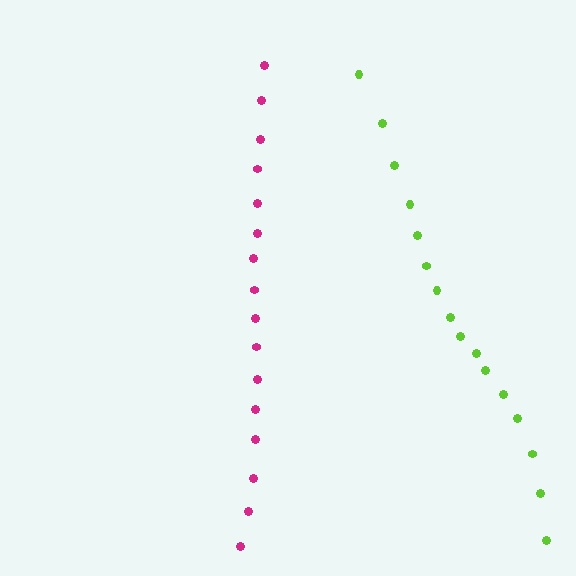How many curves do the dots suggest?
There are 2 distinct paths.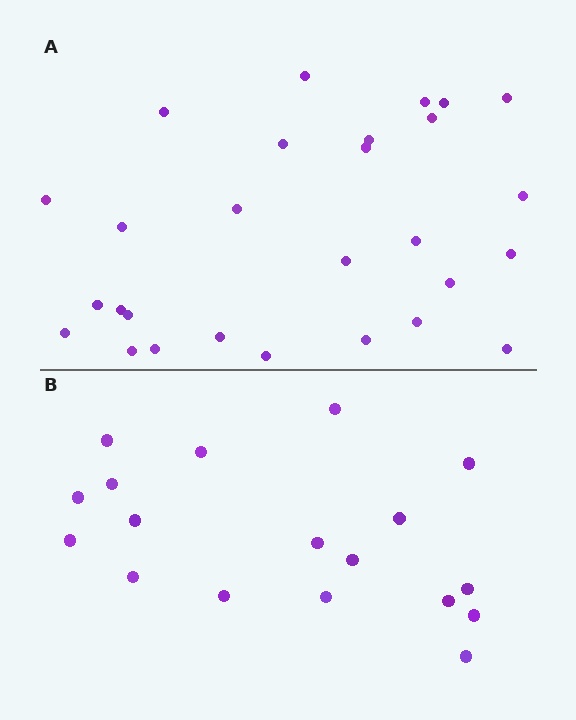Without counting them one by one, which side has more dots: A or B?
Region A (the top region) has more dots.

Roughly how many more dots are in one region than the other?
Region A has roughly 10 or so more dots than region B.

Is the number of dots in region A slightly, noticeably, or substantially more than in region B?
Region A has substantially more. The ratio is roughly 1.6 to 1.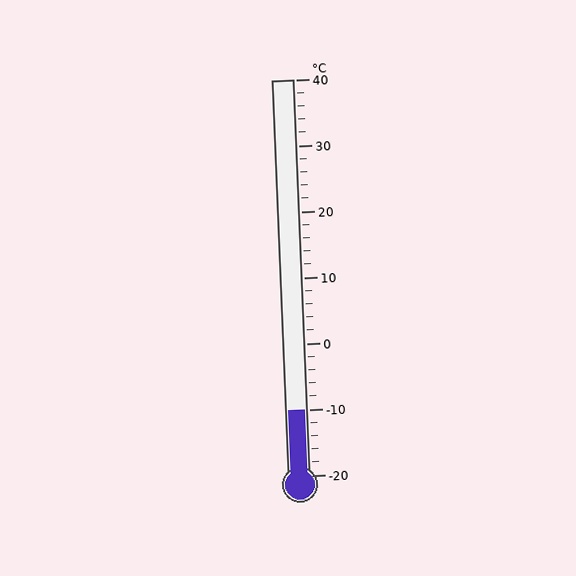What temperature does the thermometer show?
The thermometer shows approximately -10°C.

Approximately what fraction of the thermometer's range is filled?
The thermometer is filled to approximately 15% of its range.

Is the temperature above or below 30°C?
The temperature is below 30°C.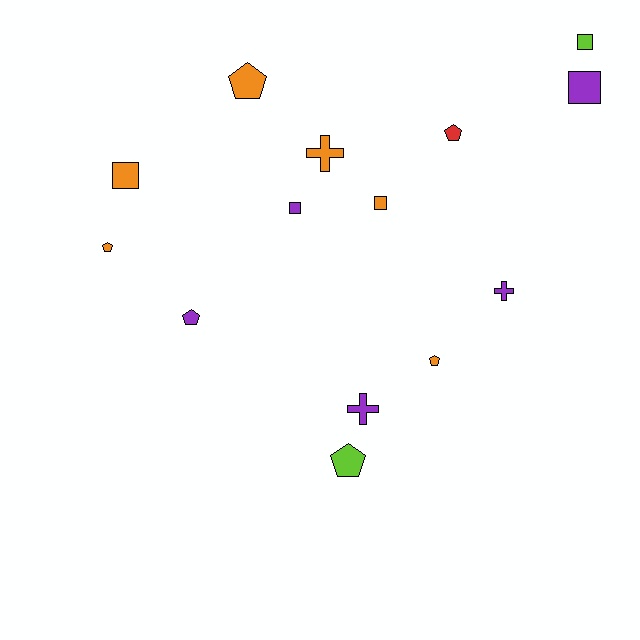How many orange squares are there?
There are 2 orange squares.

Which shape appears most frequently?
Pentagon, with 6 objects.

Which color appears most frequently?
Orange, with 6 objects.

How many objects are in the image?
There are 14 objects.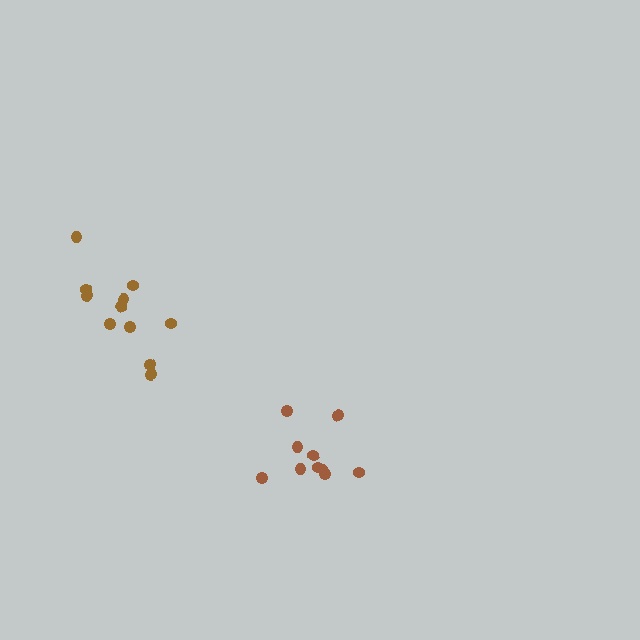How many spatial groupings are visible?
There are 2 spatial groupings.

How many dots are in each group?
Group 1: 10 dots, Group 2: 11 dots (21 total).